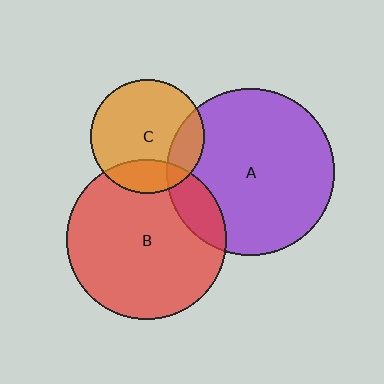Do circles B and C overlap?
Yes.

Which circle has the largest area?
Circle A (purple).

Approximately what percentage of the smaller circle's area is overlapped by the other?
Approximately 20%.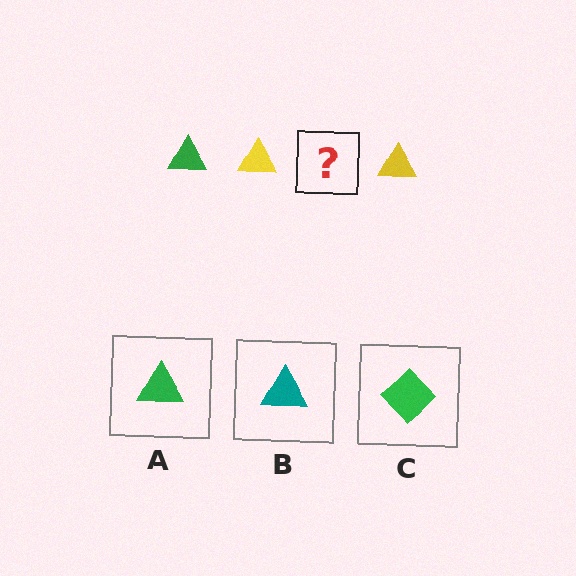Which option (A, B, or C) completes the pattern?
A.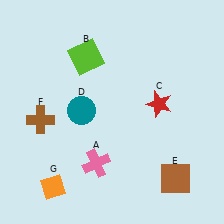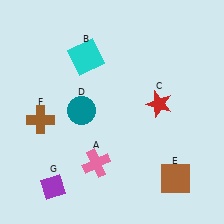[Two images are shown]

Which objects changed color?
B changed from lime to cyan. G changed from orange to purple.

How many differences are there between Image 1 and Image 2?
There are 2 differences between the two images.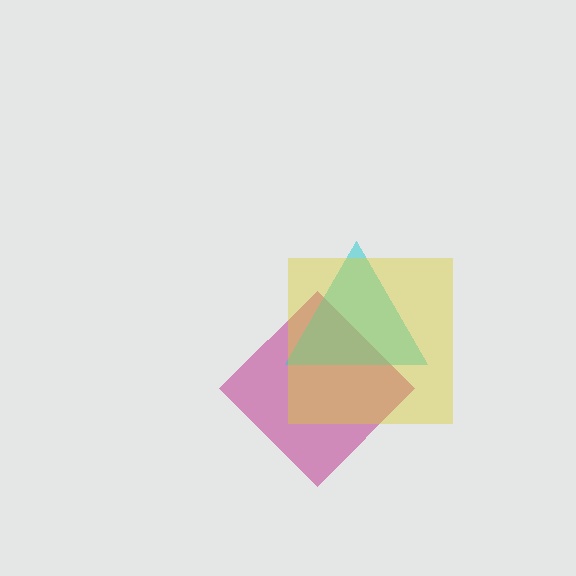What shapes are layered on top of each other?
The layered shapes are: a magenta diamond, a cyan triangle, a yellow square.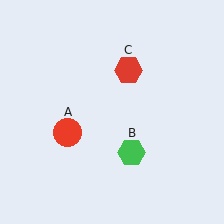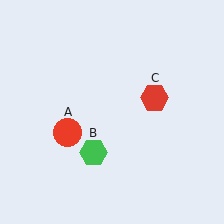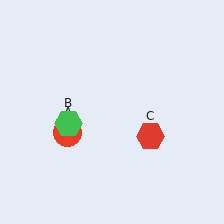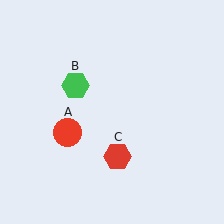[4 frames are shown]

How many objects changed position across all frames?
2 objects changed position: green hexagon (object B), red hexagon (object C).